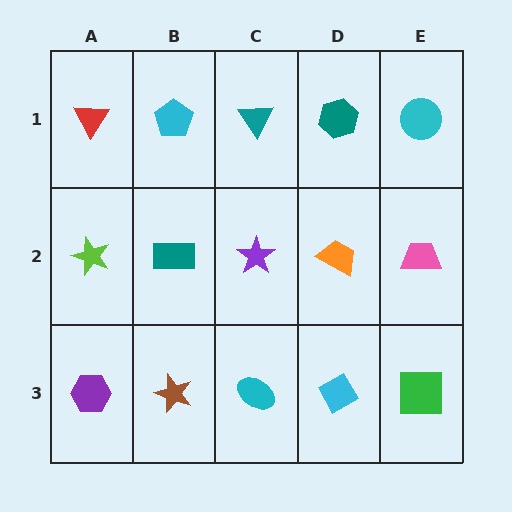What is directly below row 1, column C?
A purple star.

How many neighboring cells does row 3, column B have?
3.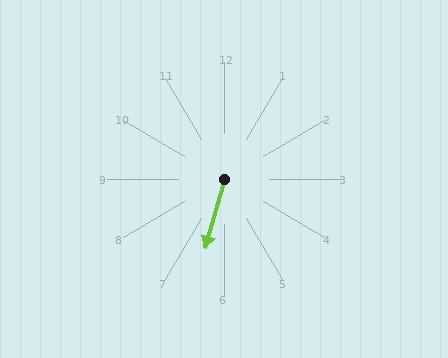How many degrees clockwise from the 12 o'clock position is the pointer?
Approximately 195 degrees.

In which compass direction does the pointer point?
South.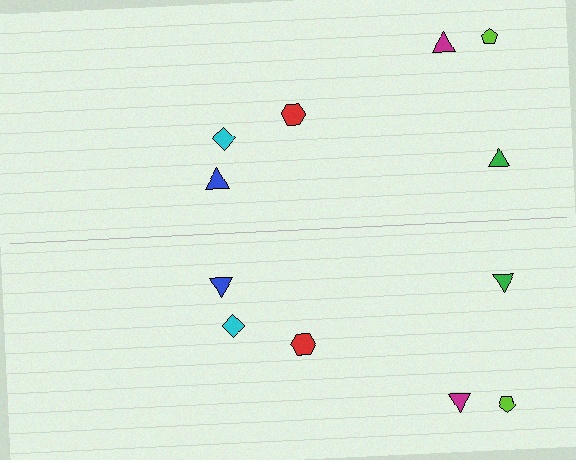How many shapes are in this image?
There are 12 shapes in this image.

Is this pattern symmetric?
Yes, this pattern has bilateral (reflection) symmetry.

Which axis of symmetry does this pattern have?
The pattern has a horizontal axis of symmetry running through the center of the image.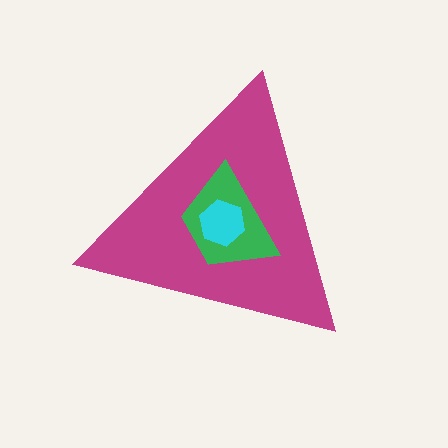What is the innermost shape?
The cyan hexagon.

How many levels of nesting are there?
3.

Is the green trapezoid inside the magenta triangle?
Yes.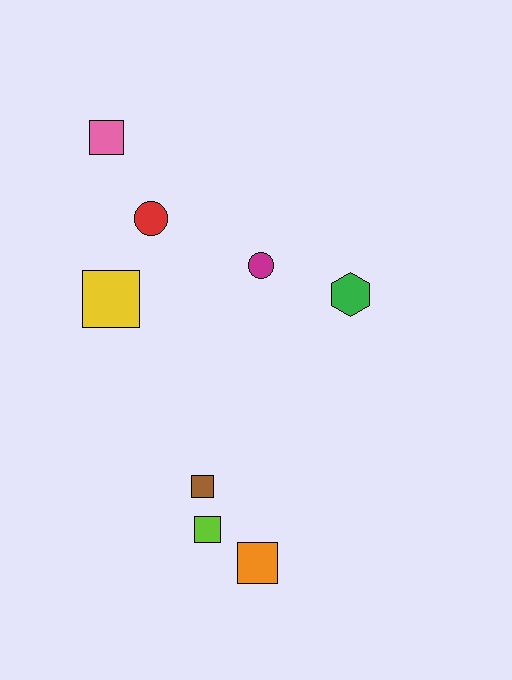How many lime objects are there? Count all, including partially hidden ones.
There is 1 lime object.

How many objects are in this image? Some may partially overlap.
There are 8 objects.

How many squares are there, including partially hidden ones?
There are 5 squares.